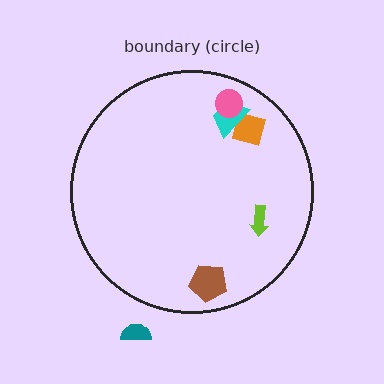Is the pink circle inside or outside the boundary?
Inside.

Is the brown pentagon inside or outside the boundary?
Inside.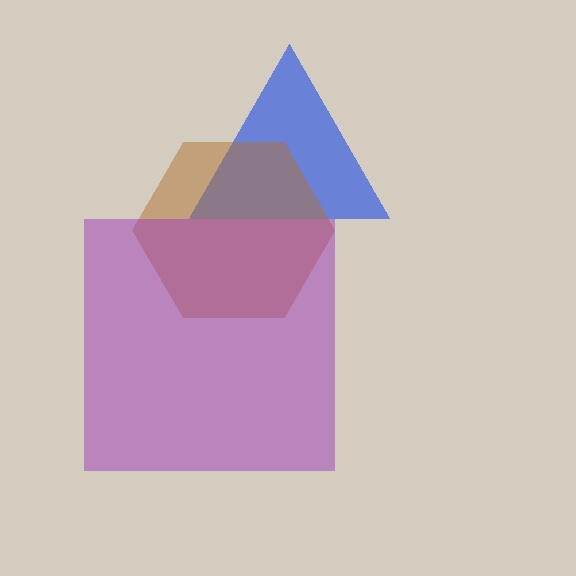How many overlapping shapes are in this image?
There are 3 overlapping shapes in the image.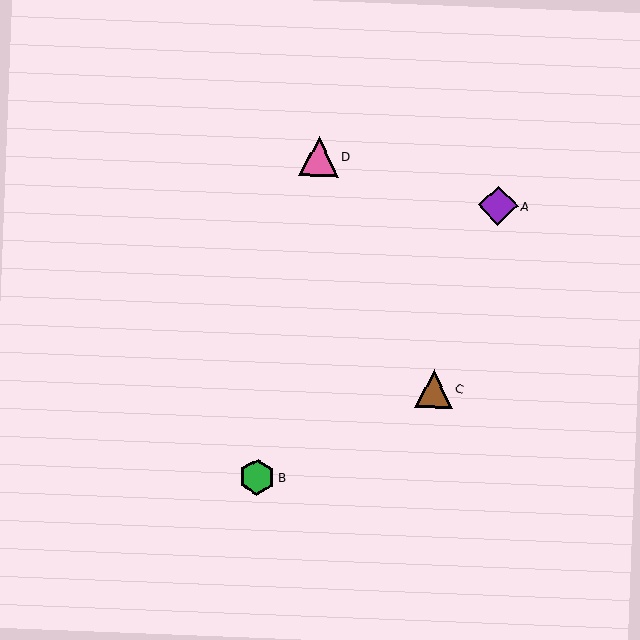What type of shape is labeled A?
Shape A is a purple diamond.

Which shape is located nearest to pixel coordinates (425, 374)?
The brown triangle (labeled C) at (434, 389) is nearest to that location.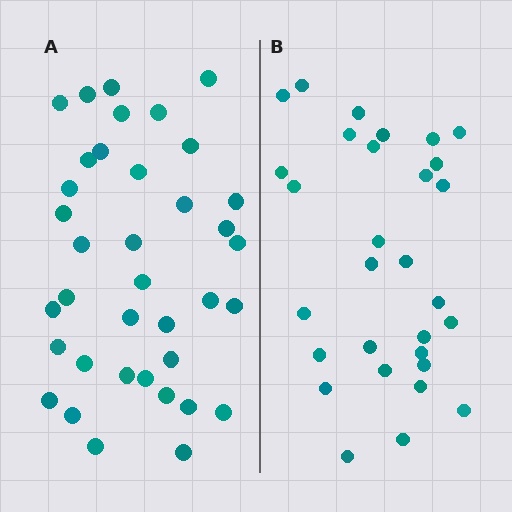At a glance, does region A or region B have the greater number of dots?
Region A (the left region) has more dots.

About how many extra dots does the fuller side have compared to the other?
Region A has roughly 8 or so more dots than region B.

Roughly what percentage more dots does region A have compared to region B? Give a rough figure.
About 25% more.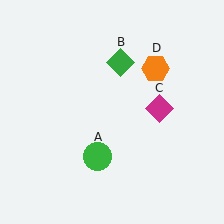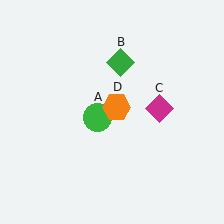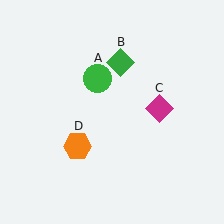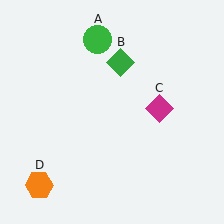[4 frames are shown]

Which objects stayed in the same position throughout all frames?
Green diamond (object B) and magenta diamond (object C) remained stationary.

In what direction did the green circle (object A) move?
The green circle (object A) moved up.